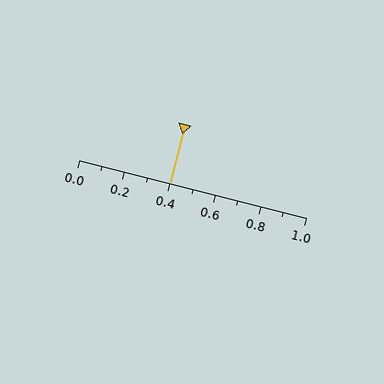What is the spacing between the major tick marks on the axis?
The major ticks are spaced 0.2 apart.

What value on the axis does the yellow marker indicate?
The marker indicates approximately 0.4.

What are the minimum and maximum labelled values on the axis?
The axis runs from 0.0 to 1.0.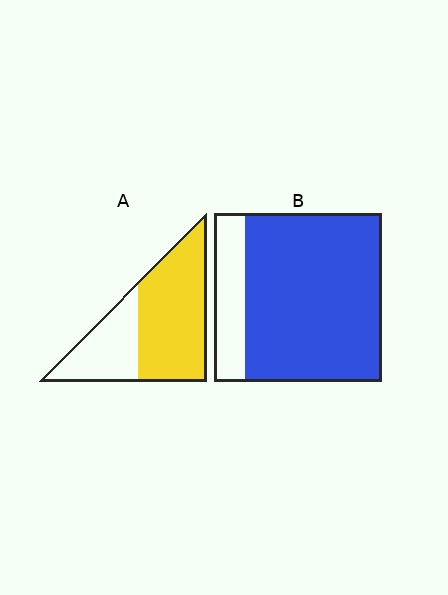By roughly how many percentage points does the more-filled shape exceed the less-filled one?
By roughly 15 percentage points (B over A).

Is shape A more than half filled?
Yes.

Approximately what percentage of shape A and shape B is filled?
A is approximately 65% and B is approximately 80%.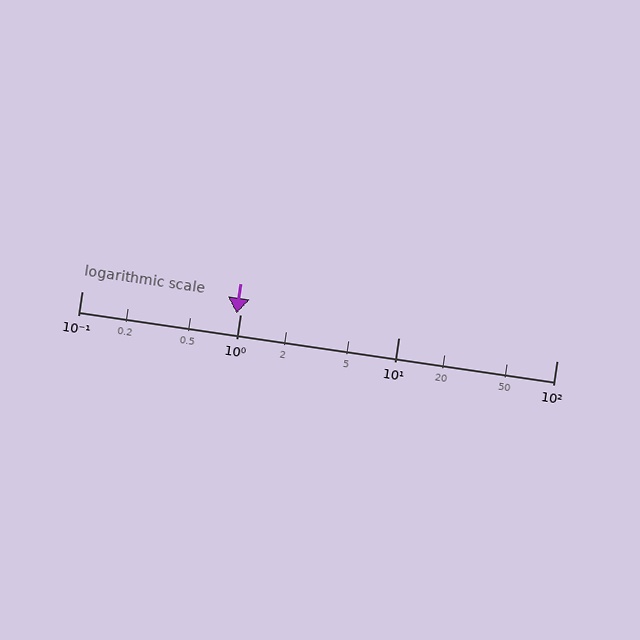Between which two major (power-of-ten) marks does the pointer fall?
The pointer is between 0.1 and 1.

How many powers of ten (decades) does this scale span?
The scale spans 3 decades, from 0.1 to 100.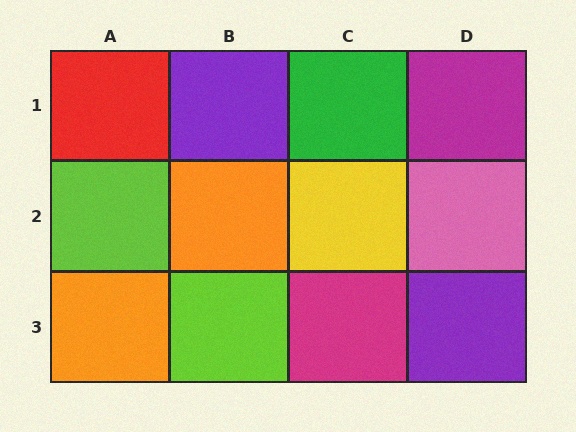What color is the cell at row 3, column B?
Lime.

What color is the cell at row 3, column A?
Orange.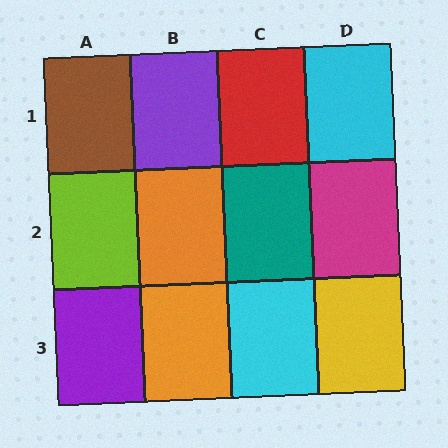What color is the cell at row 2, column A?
Lime.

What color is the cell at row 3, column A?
Purple.